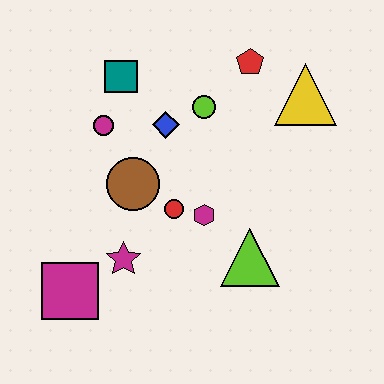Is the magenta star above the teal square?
No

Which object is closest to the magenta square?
The magenta star is closest to the magenta square.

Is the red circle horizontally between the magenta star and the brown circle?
No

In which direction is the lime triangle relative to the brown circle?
The lime triangle is to the right of the brown circle.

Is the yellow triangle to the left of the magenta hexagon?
No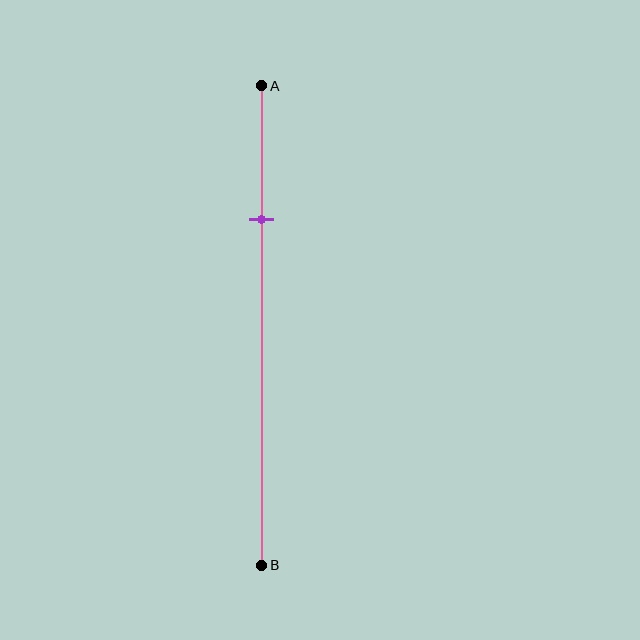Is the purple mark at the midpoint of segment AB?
No, the mark is at about 30% from A, not at the 50% midpoint.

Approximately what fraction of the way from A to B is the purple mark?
The purple mark is approximately 30% of the way from A to B.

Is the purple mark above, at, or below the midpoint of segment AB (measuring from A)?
The purple mark is above the midpoint of segment AB.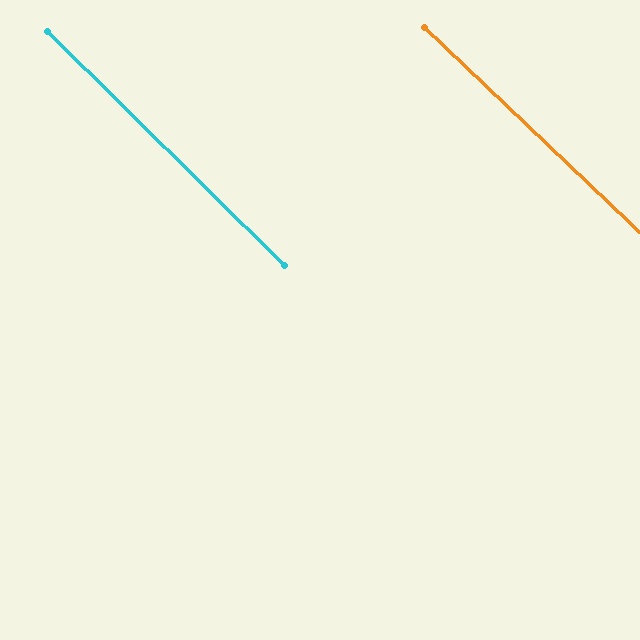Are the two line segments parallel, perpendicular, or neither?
Parallel — their directions differ by only 1.0°.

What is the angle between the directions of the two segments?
Approximately 1 degree.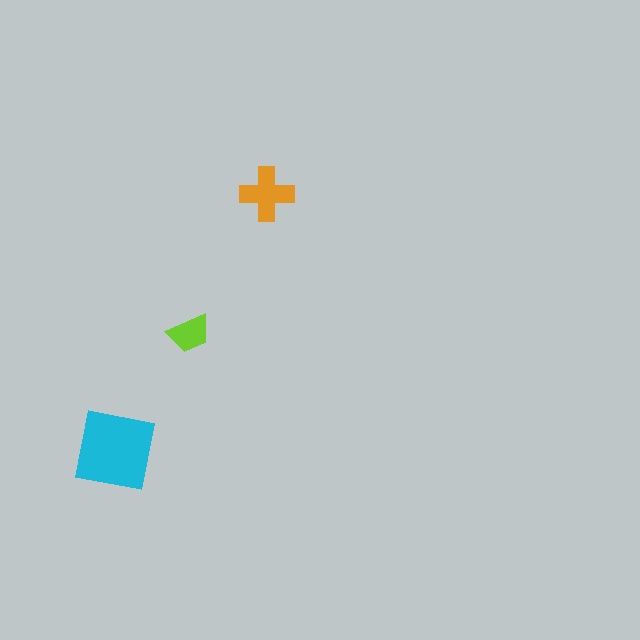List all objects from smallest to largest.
The lime trapezoid, the orange cross, the cyan square.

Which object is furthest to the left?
The cyan square is leftmost.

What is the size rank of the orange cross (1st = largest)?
2nd.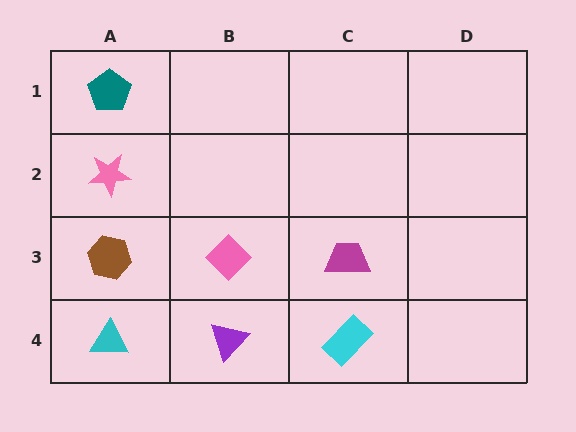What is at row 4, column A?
A cyan triangle.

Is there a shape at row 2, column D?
No, that cell is empty.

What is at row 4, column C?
A cyan rectangle.